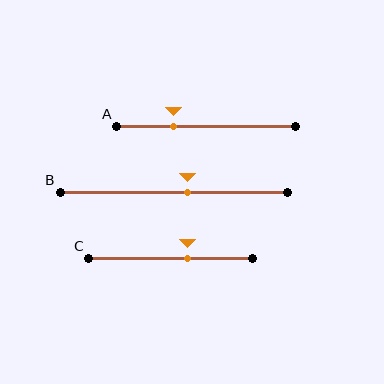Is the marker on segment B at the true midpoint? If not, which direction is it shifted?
No, the marker on segment B is shifted to the right by about 6% of the segment length.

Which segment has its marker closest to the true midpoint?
Segment B has its marker closest to the true midpoint.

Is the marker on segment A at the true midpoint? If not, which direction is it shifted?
No, the marker on segment A is shifted to the left by about 18% of the segment length.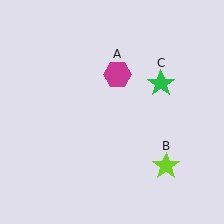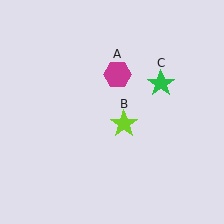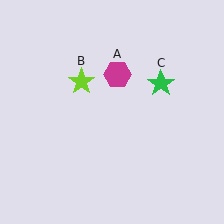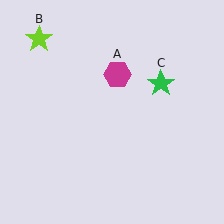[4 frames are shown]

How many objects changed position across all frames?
1 object changed position: lime star (object B).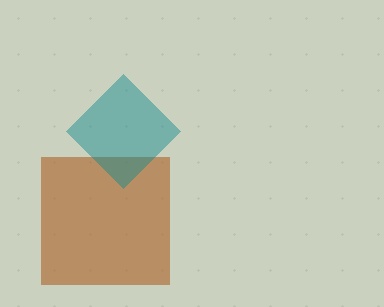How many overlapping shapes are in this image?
There are 2 overlapping shapes in the image.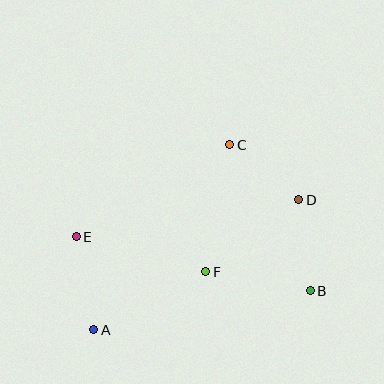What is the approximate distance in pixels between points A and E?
The distance between A and E is approximately 94 pixels.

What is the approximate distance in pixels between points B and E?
The distance between B and E is approximately 240 pixels.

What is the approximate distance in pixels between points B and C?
The distance between B and C is approximately 167 pixels.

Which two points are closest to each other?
Points C and D are closest to each other.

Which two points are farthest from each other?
Points A and D are farthest from each other.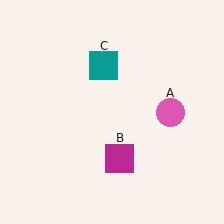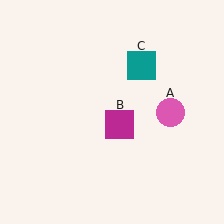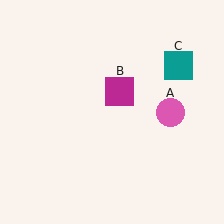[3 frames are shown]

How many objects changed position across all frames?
2 objects changed position: magenta square (object B), teal square (object C).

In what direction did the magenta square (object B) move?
The magenta square (object B) moved up.